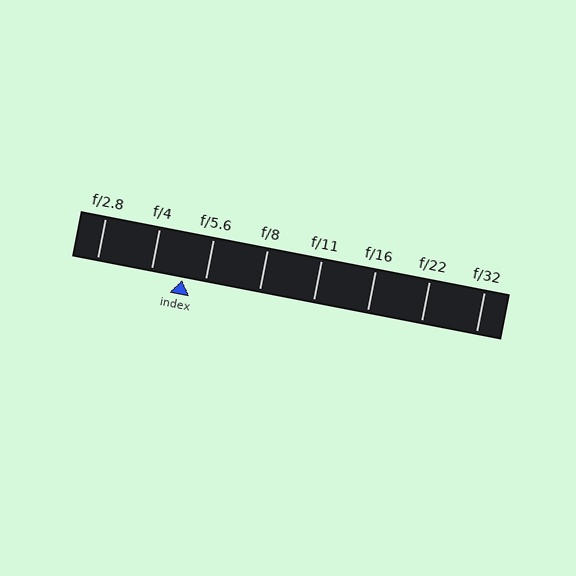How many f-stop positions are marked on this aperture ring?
There are 8 f-stop positions marked.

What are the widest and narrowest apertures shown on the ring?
The widest aperture shown is f/2.8 and the narrowest is f/32.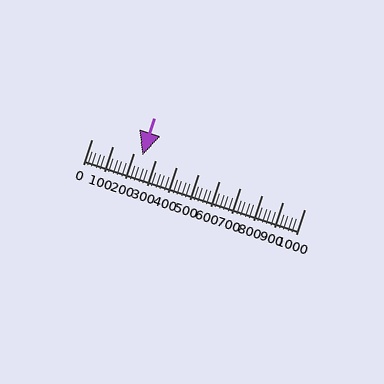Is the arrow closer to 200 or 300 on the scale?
The arrow is closer to 200.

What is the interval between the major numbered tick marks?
The major tick marks are spaced 100 units apart.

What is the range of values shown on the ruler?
The ruler shows values from 0 to 1000.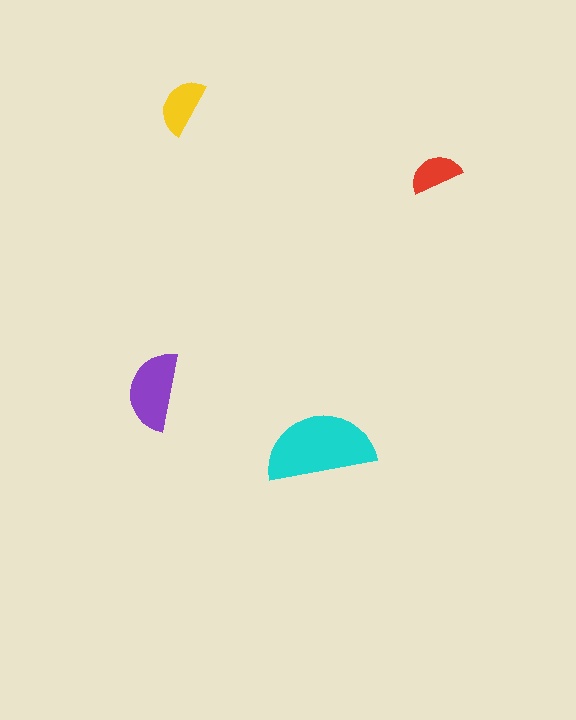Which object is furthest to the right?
The red semicircle is rightmost.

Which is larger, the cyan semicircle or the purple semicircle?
The cyan one.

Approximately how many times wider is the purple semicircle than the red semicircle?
About 1.5 times wider.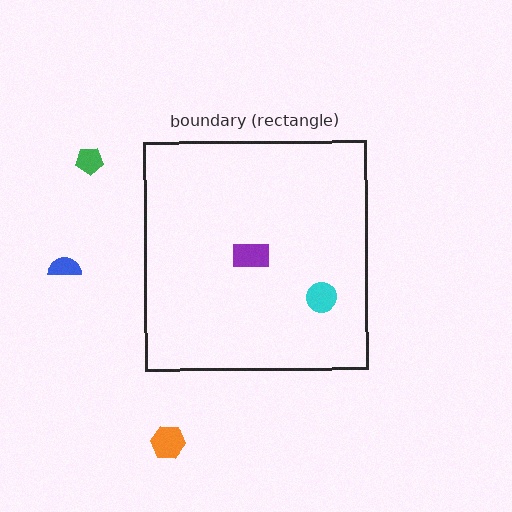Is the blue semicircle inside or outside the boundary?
Outside.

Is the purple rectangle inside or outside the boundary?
Inside.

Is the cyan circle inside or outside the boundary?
Inside.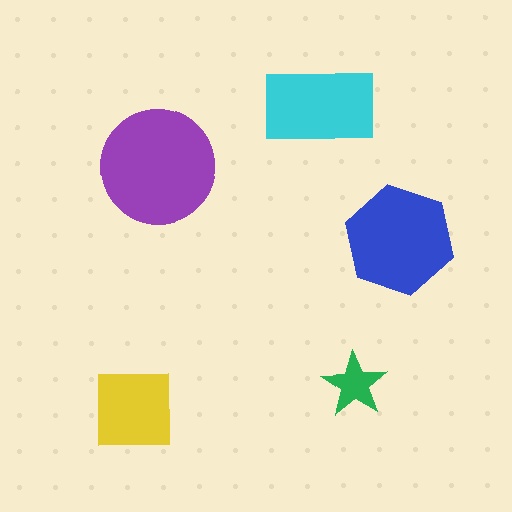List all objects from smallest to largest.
The green star, the yellow square, the cyan rectangle, the blue hexagon, the purple circle.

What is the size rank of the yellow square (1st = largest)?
4th.